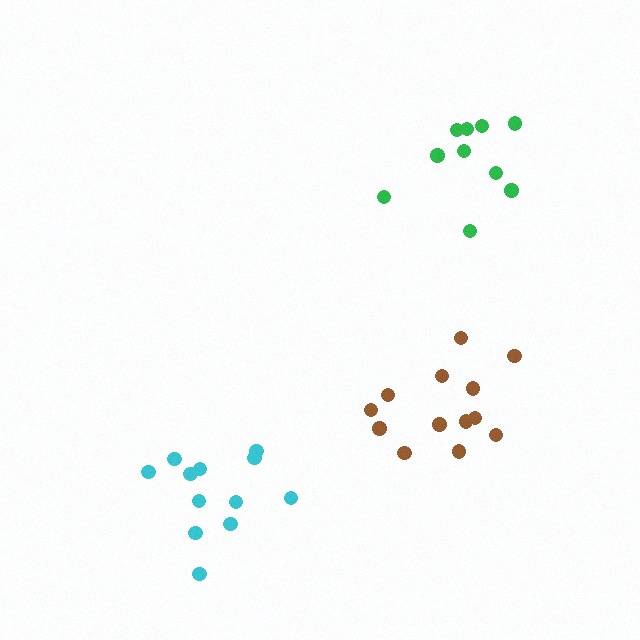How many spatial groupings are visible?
There are 3 spatial groupings.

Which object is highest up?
The green cluster is topmost.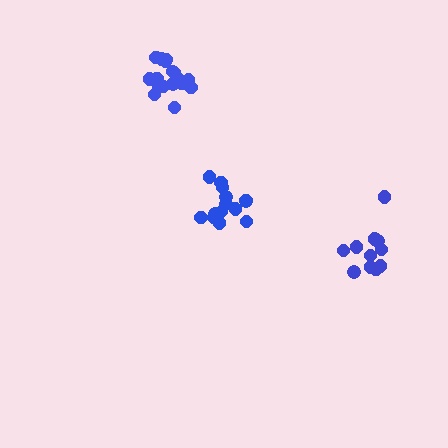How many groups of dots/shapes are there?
There are 3 groups.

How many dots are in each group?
Group 1: 18 dots, Group 2: 14 dots, Group 3: 12 dots (44 total).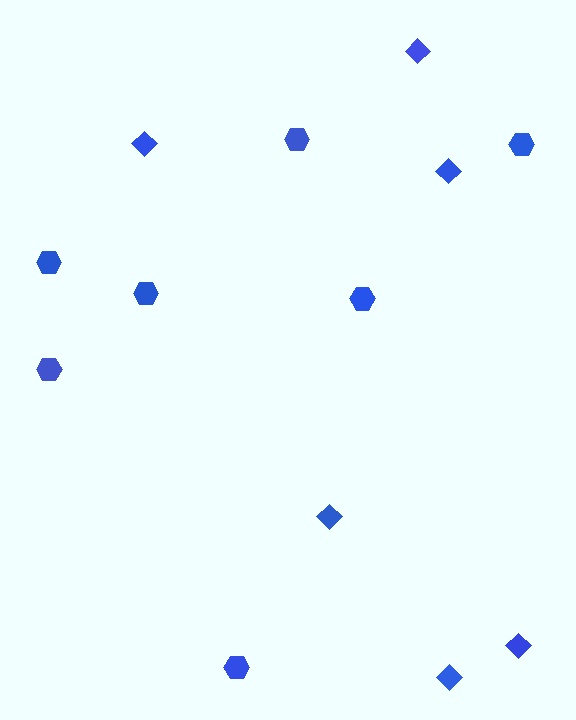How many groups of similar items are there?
There are 2 groups: one group of hexagons (7) and one group of diamonds (6).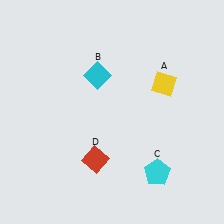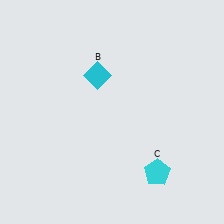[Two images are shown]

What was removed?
The yellow diamond (A), the red diamond (D) were removed in Image 2.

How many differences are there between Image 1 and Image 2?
There are 2 differences between the two images.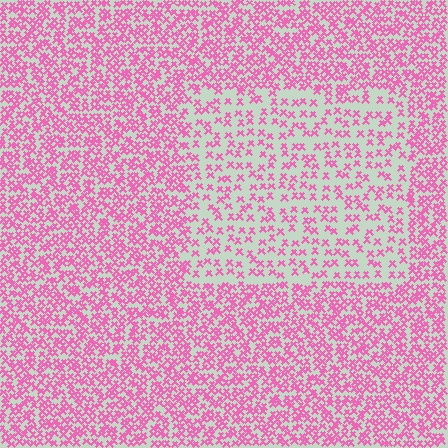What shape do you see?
I see a rectangle.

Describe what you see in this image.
The image contains small pink elements arranged at two different densities. A rectangle-shaped region is visible where the elements are less densely packed than the surrounding area.